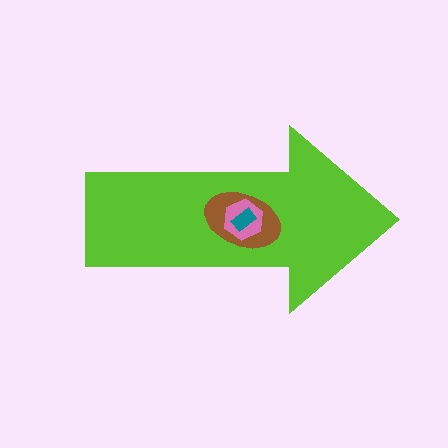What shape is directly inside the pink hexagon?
The teal rectangle.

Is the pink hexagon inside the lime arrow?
Yes.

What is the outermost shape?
The lime arrow.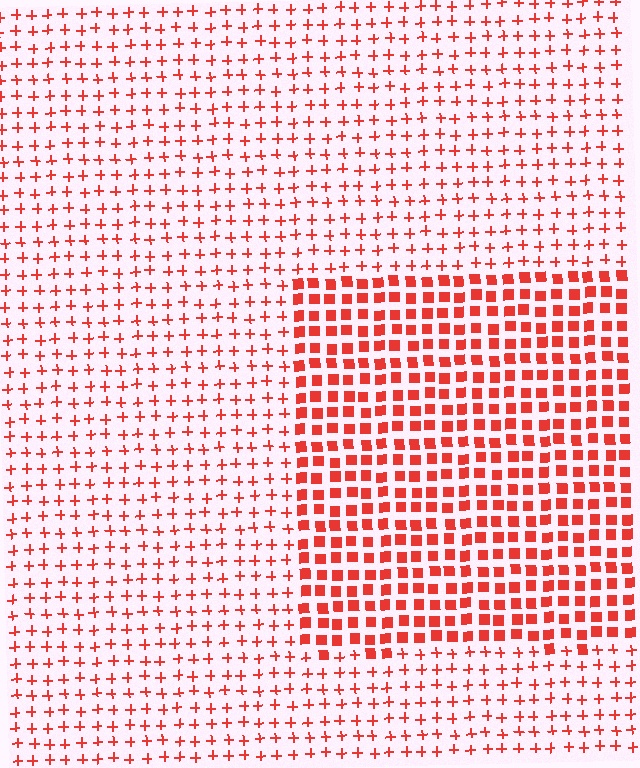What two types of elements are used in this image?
The image uses squares inside the rectangle region and plus signs outside it.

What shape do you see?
I see a rectangle.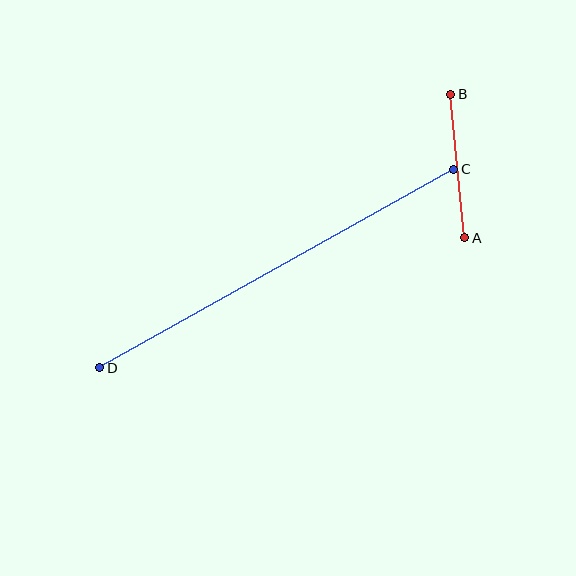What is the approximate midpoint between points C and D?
The midpoint is at approximately (277, 269) pixels.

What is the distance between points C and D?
The distance is approximately 406 pixels.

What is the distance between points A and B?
The distance is approximately 144 pixels.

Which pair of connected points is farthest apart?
Points C and D are farthest apart.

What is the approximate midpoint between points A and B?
The midpoint is at approximately (458, 166) pixels.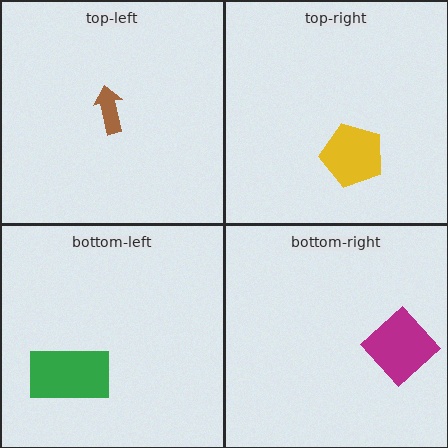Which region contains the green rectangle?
The bottom-left region.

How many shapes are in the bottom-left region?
1.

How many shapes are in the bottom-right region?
1.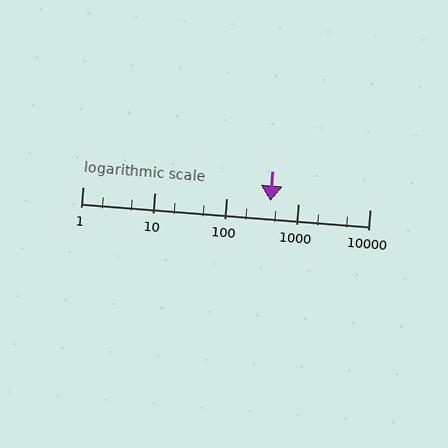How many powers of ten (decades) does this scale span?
The scale spans 4 decades, from 1 to 10000.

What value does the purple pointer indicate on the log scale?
The pointer indicates approximately 410.